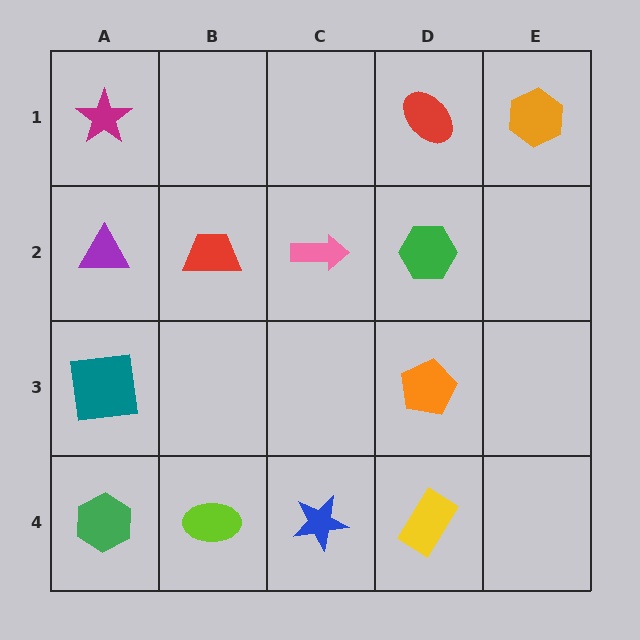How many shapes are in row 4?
4 shapes.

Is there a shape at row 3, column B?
No, that cell is empty.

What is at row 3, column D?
An orange pentagon.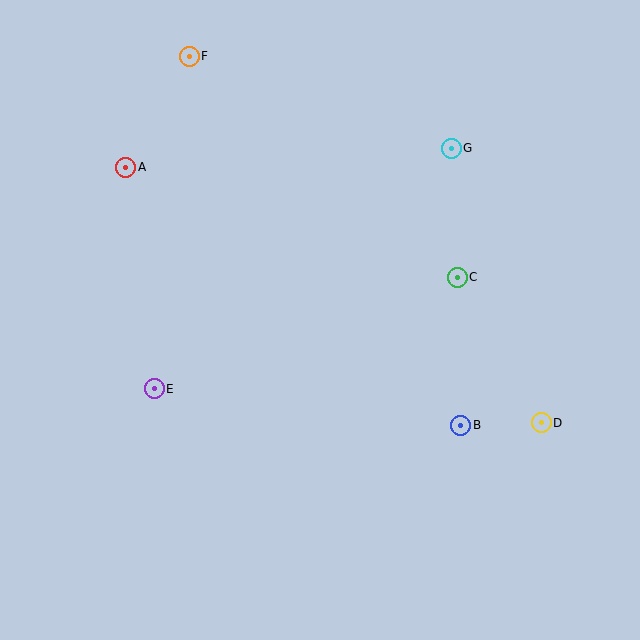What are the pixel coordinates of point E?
Point E is at (154, 389).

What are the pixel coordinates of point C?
Point C is at (457, 277).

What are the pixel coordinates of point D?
Point D is at (541, 423).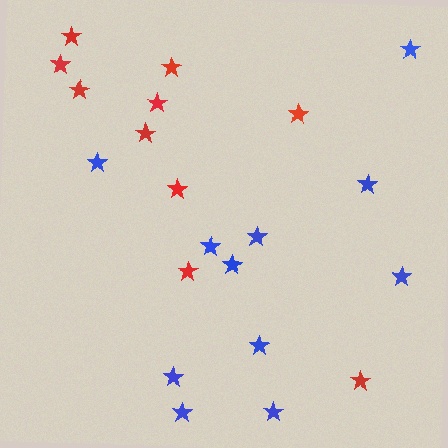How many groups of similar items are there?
There are 2 groups: one group of red stars (10) and one group of blue stars (11).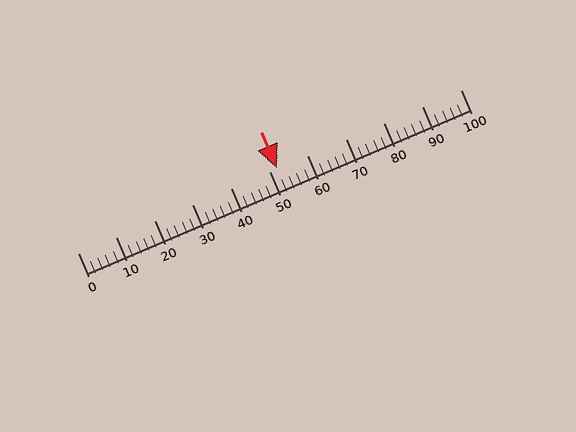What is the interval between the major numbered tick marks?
The major tick marks are spaced 10 units apart.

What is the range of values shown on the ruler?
The ruler shows values from 0 to 100.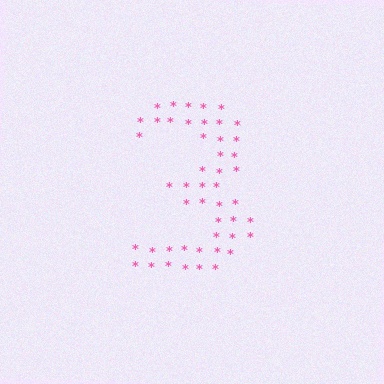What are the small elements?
The small elements are asterisks.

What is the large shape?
The large shape is the digit 3.